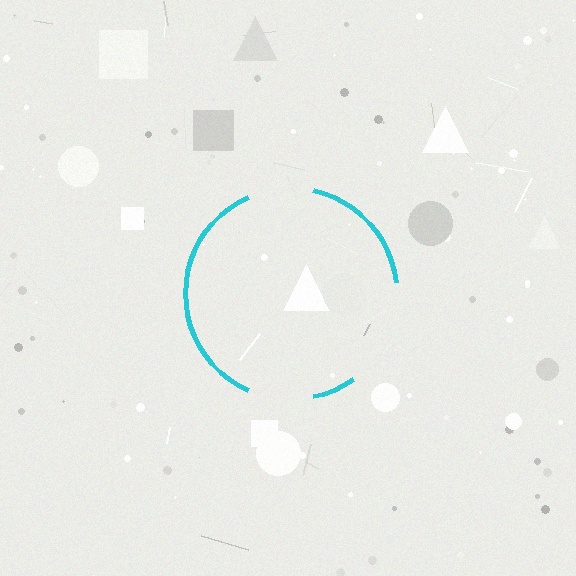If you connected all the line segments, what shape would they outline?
They would outline a circle.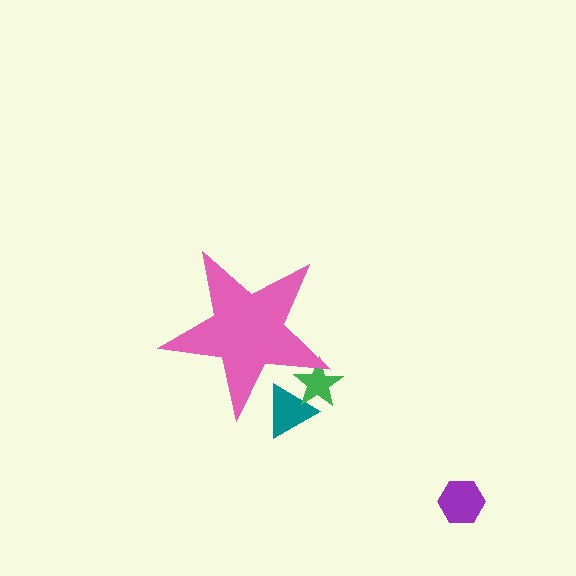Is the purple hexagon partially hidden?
No, the purple hexagon is fully visible.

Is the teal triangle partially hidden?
Yes, the teal triangle is partially hidden behind the pink star.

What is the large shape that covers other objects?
A pink star.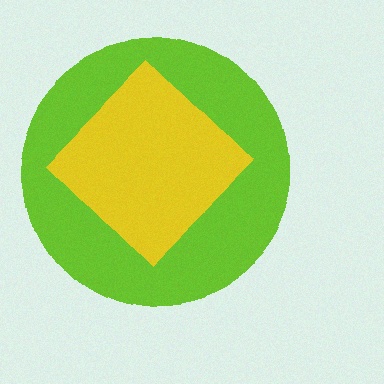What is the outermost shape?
The lime circle.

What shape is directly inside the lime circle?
The yellow diamond.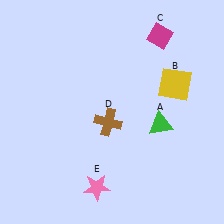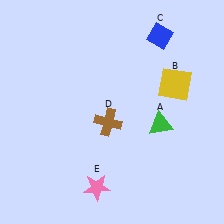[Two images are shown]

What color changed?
The diamond (C) changed from magenta in Image 1 to blue in Image 2.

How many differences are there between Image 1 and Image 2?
There is 1 difference between the two images.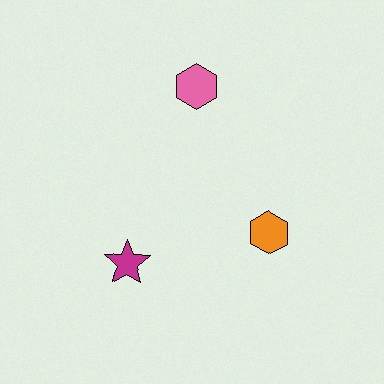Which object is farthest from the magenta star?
The pink hexagon is farthest from the magenta star.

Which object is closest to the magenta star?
The orange hexagon is closest to the magenta star.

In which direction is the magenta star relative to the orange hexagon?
The magenta star is to the left of the orange hexagon.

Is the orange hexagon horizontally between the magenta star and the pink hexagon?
No